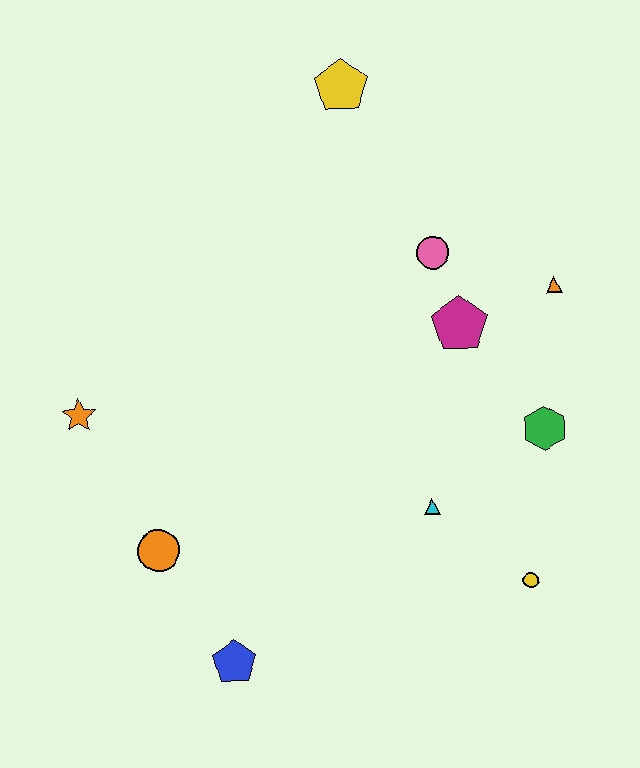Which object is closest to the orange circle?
The blue pentagon is closest to the orange circle.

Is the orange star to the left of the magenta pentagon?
Yes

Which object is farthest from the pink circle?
The blue pentagon is farthest from the pink circle.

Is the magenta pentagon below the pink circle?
Yes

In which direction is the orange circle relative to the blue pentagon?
The orange circle is above the blue pentagon.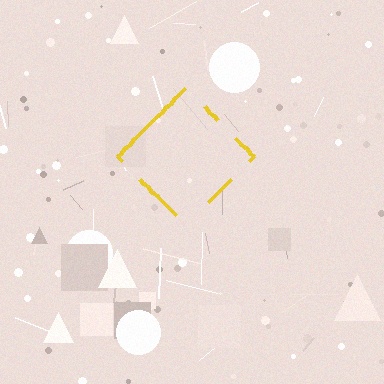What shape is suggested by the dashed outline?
The dashed outline suggests a diamond.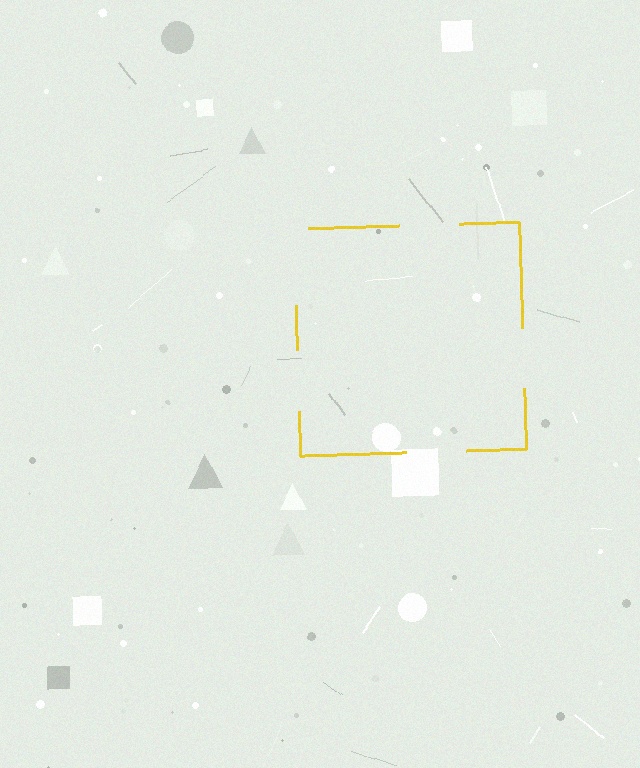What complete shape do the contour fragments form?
The contour fragments form a square.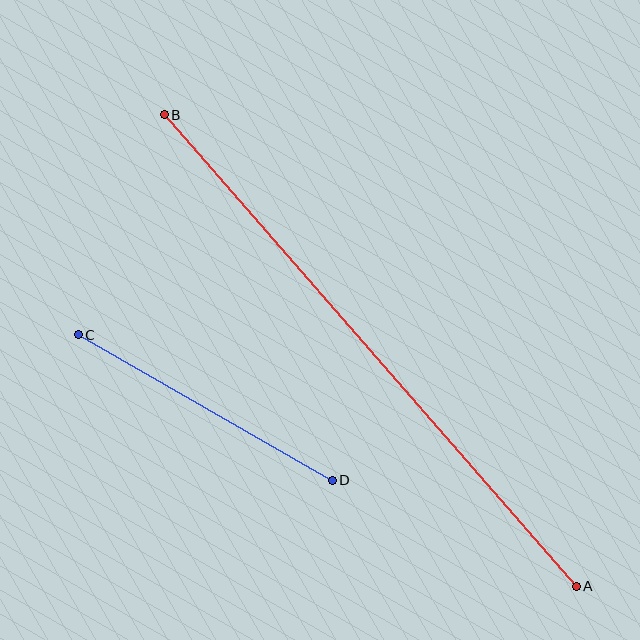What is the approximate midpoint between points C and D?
The midpoint is at approximately (205, 407) pixels.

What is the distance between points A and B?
The distance is approximately 626 pixels.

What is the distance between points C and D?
The distance is approximately 293 pixels.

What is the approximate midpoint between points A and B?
The midpoint is at approximately (370, 351) pixels.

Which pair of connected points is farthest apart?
Points A and B are farthest apart.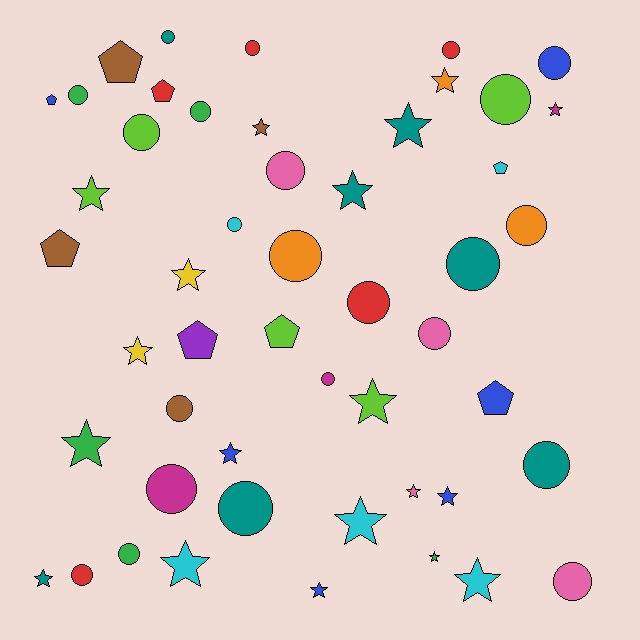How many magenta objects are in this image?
There are 3 magenta objects.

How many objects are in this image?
There are 50 objects.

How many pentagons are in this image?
There are 8 pentagons.